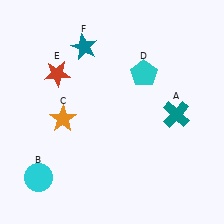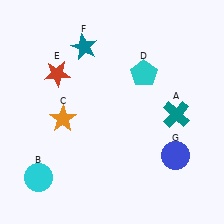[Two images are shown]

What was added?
A blue circle (G) was added in Image 2.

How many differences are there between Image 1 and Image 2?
There is 1 difference between the two images.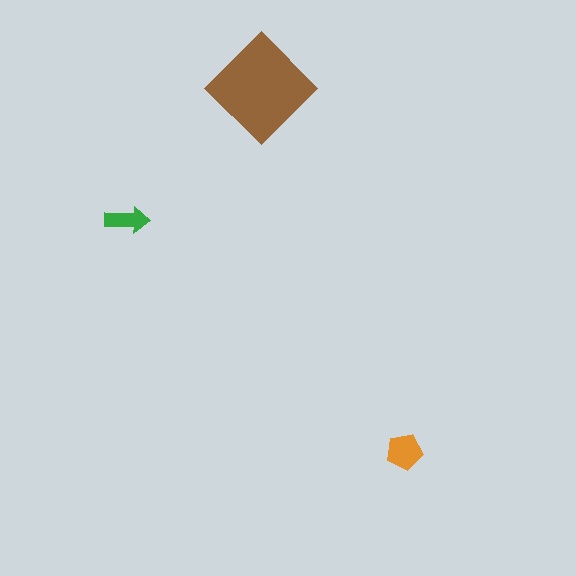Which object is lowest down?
The orange pentagon is bottommost.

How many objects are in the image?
There are 3 objects in the image.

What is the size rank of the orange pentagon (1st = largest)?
2nd.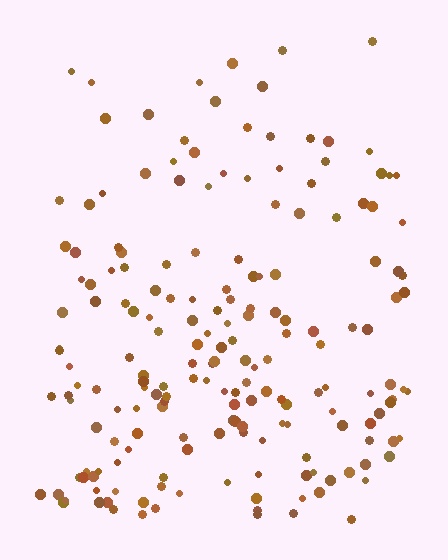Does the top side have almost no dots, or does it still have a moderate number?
Still a moderate number, just noticeably fewer than the bottom.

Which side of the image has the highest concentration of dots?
The bottom.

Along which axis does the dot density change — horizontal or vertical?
Vertical.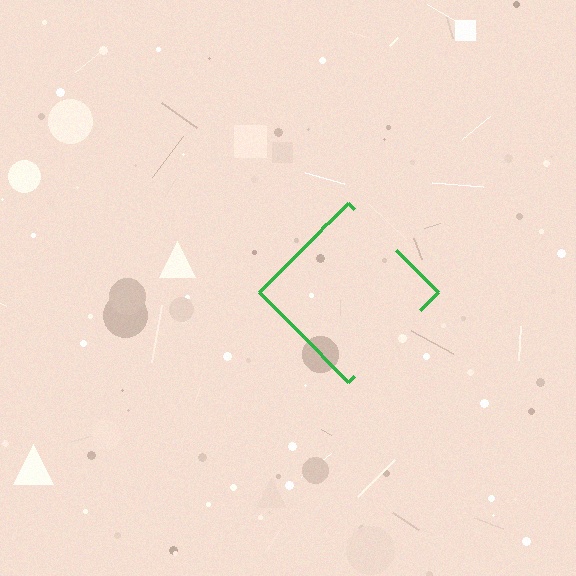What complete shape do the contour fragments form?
The contour fragments form a diamond.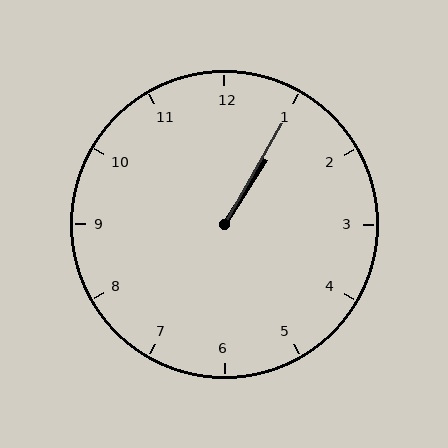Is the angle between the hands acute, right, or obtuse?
It is acute.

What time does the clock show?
1:05.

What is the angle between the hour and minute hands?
Approximately 2 degrees.